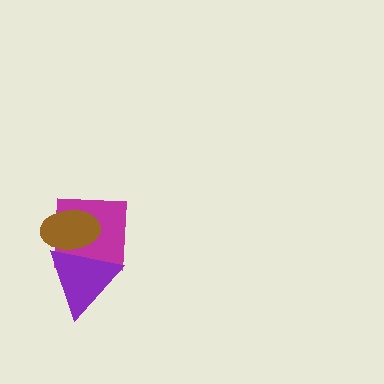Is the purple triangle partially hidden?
No, no other shape covers it.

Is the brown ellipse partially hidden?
Yes, it is partially covered by another shape.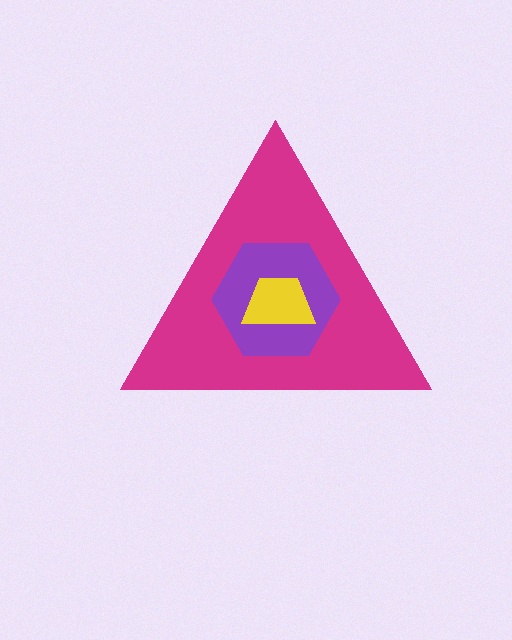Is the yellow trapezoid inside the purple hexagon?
Yes.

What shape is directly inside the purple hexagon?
The yellow trapezoid.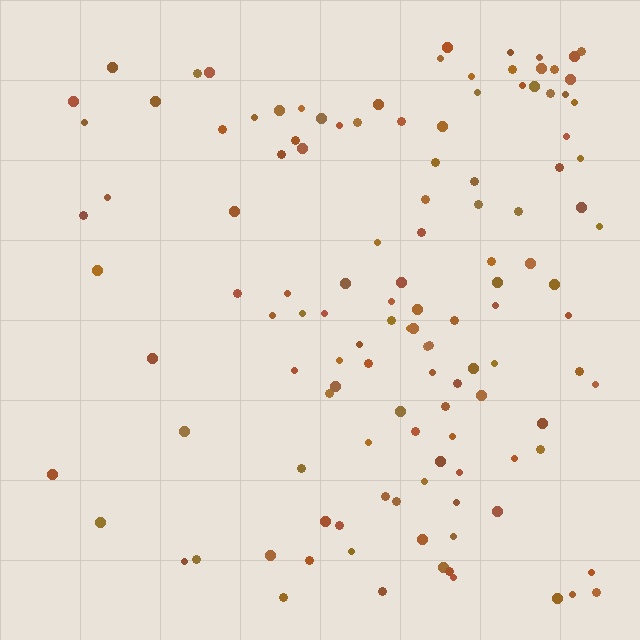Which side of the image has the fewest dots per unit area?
The left.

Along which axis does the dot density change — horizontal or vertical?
Horizontal.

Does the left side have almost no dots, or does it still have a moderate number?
Still a moderate number, just noticeably fewer than the right.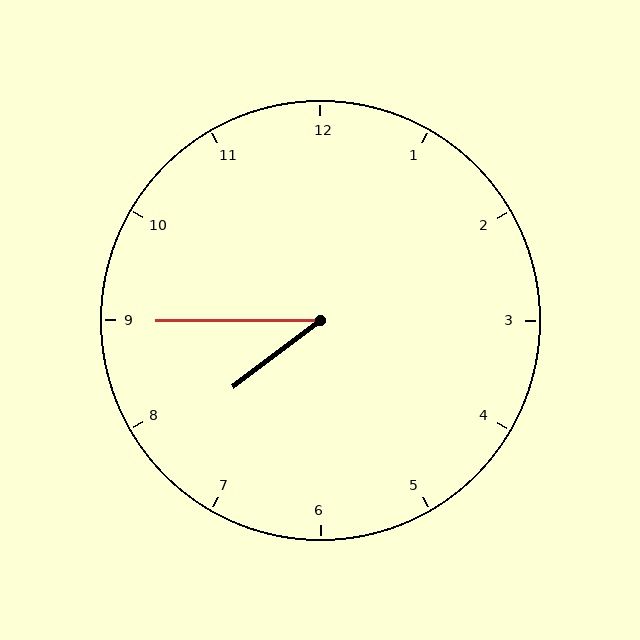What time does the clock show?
7:45.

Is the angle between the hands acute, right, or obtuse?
It is acute.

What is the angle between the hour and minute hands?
Approximately 38 degrees.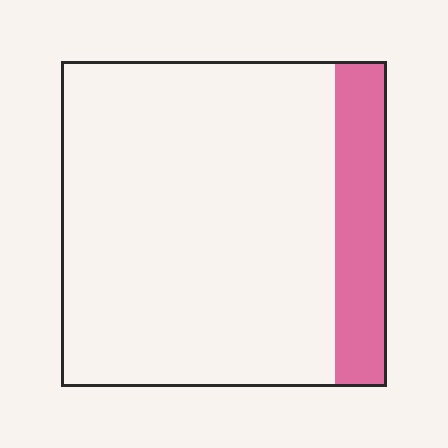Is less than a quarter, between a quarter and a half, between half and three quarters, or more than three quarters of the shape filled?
Less than a quarter.